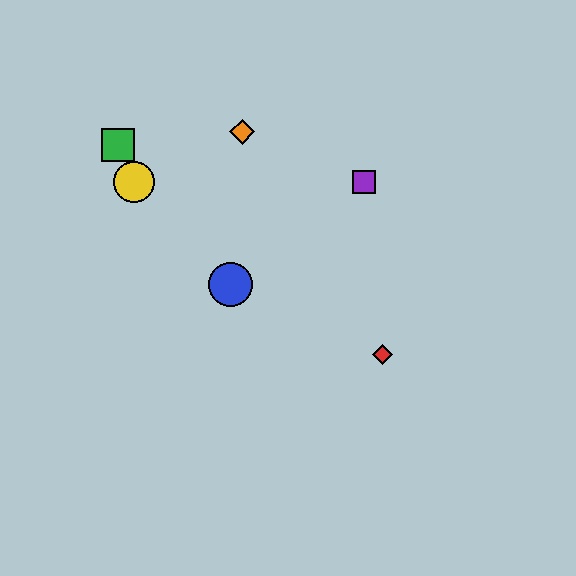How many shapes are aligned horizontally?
2 shapes (the yellow circle, the purple square) are aligned horizontally.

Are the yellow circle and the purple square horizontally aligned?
Yes, both are at y≈182.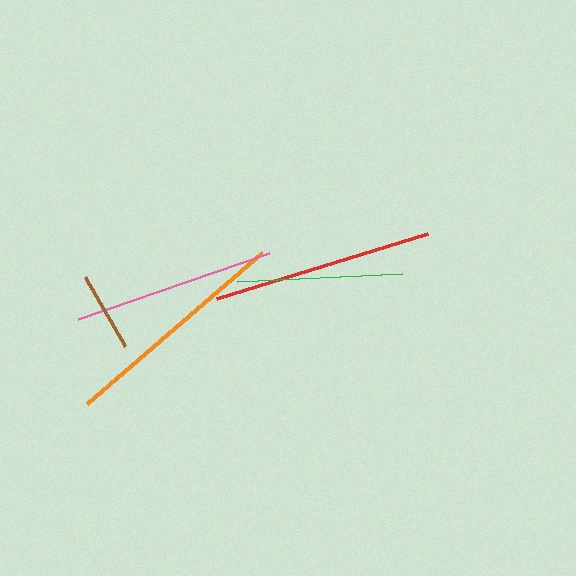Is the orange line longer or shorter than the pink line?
The orange line is longer than the pink line.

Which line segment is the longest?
The orange line is the longest at approximately 232 pixels.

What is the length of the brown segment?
The brown segment is approximately 80 pixels long.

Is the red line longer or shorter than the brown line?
The red line is longer than the brown line.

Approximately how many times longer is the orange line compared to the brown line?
The orange line is approximately 2.9 times the length of the brown line.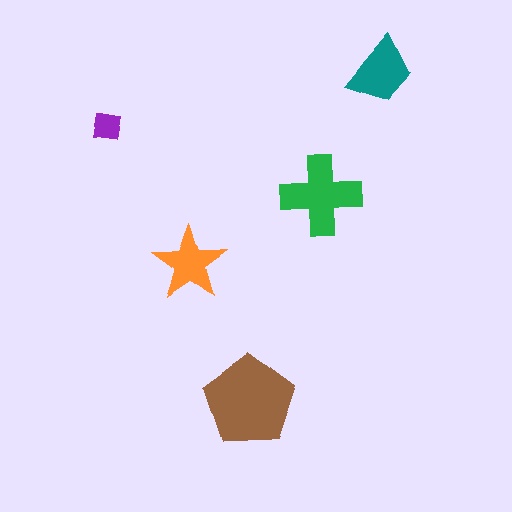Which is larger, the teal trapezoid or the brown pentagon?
The brown pentagon.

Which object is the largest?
The brown pentagon.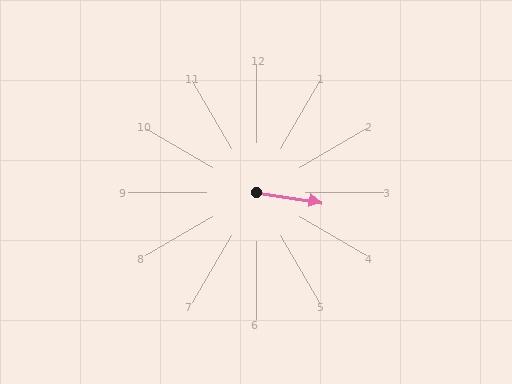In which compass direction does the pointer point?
East.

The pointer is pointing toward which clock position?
Roughly 3 o'clock.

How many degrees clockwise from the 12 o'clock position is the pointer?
Approximately 99 degrees.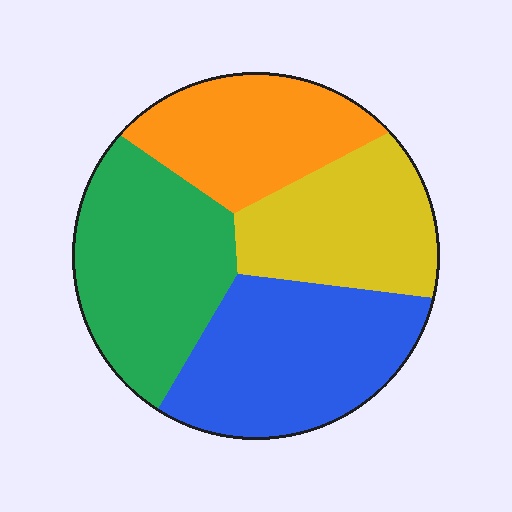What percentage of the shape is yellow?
Yellow takes up about one fifth (1/5) of the shape.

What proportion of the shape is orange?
Orange covers roughly 20% of the shape.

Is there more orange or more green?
Green.